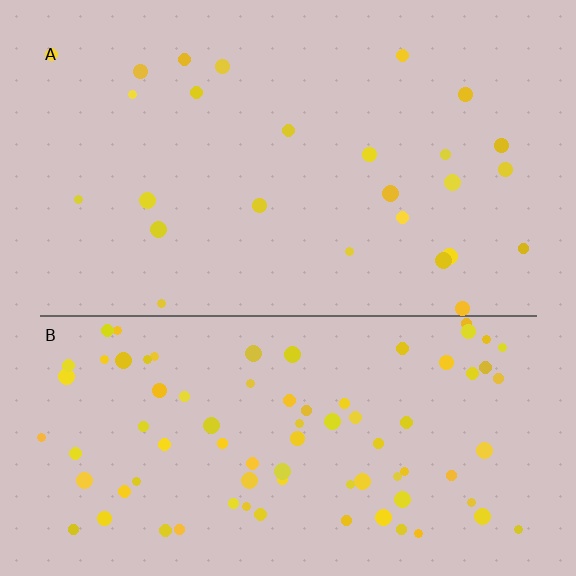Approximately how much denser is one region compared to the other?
Approximately 3.1× — region B over region A.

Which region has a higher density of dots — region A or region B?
B (the bottom).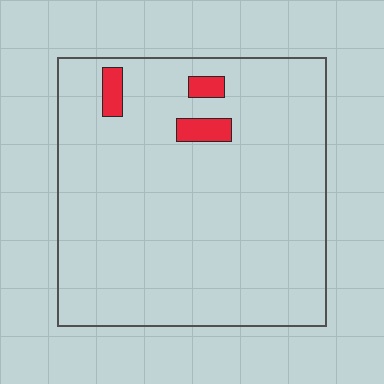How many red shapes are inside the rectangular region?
3.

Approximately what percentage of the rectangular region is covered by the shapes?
Approximately 5%.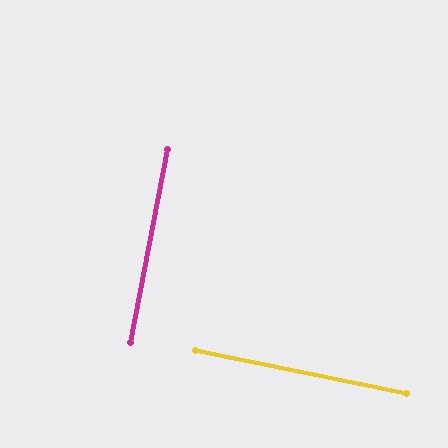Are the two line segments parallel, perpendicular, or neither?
Perpendicular — they meet at approximately 89°.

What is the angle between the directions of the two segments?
Approximately 89 degrees.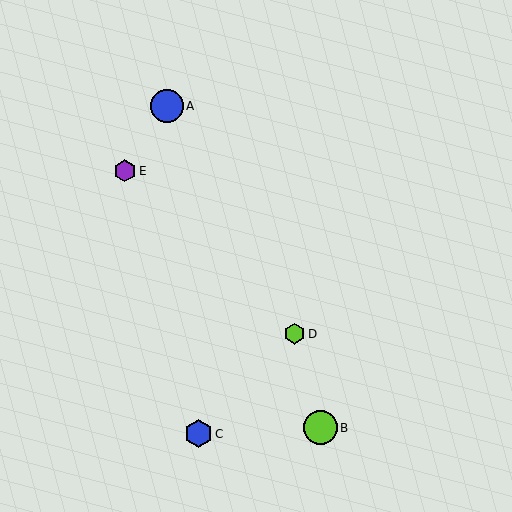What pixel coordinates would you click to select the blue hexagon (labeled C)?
Click at (198, 434) to select the blue hexagon C.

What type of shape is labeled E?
Shape E is a purple hexagon.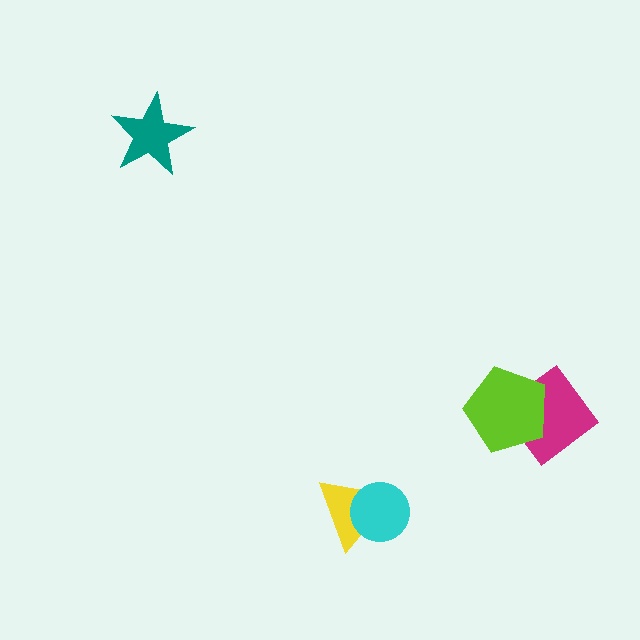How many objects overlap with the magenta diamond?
1 object overlaps with the magenta diamond.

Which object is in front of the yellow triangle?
The cyan circle is in front of the yellow triangle.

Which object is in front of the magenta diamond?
The lime pentagon is in front of the magenta diamond.